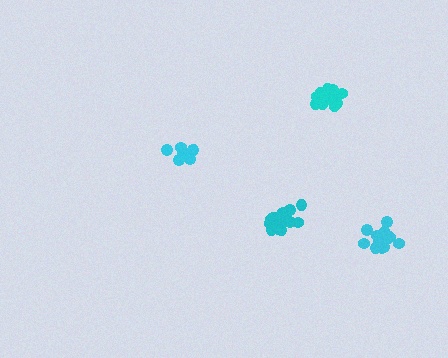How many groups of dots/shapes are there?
There are 4 groups.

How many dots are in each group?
Group 1: 16 dots, Group 2: 18 dots, Group 3: 18 dots, Group 4: 12 dots (64 total).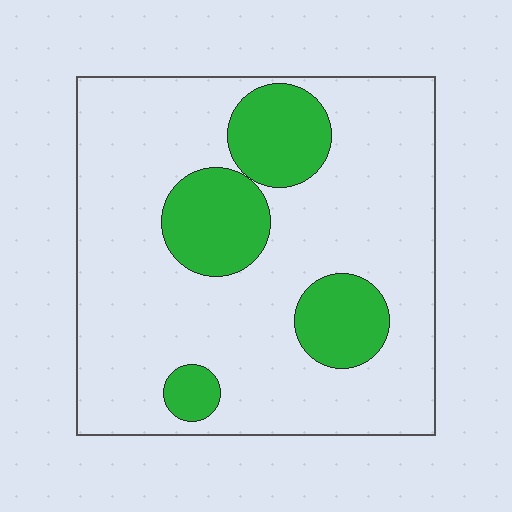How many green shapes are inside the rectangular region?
4.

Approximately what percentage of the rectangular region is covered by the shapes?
Approximately 20%.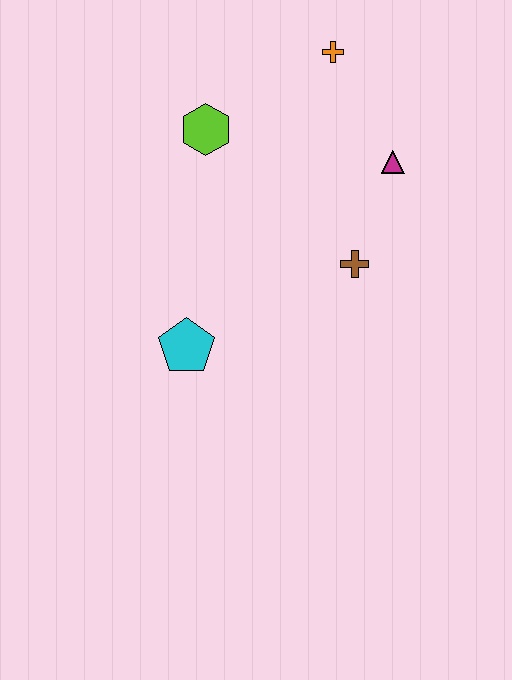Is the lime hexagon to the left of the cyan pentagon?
No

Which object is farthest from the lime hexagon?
The cyan pentagon is farthest from the lime hexagon.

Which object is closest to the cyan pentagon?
The brown cross is closest to the cyan pentagon.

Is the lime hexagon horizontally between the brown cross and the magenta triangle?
No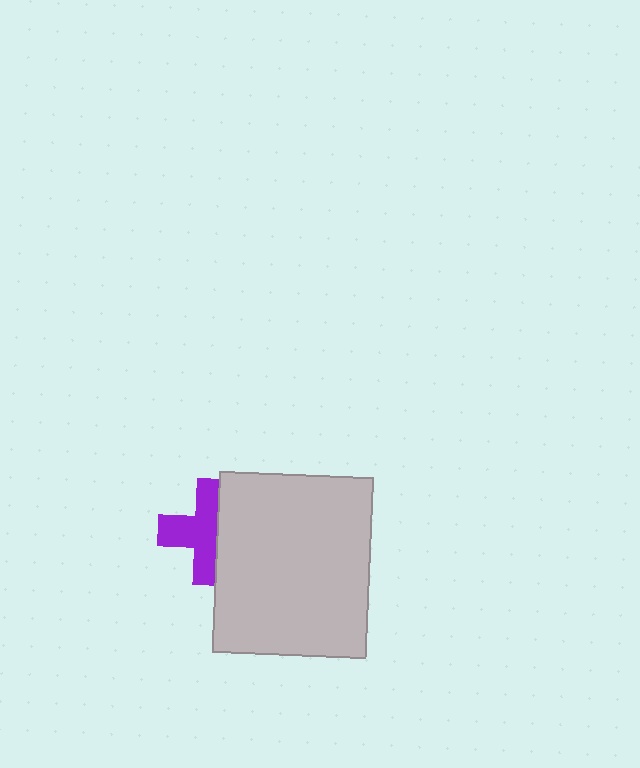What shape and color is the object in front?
The object in front is a light gray rectangle.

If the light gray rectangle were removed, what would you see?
You would see the complete purple cross.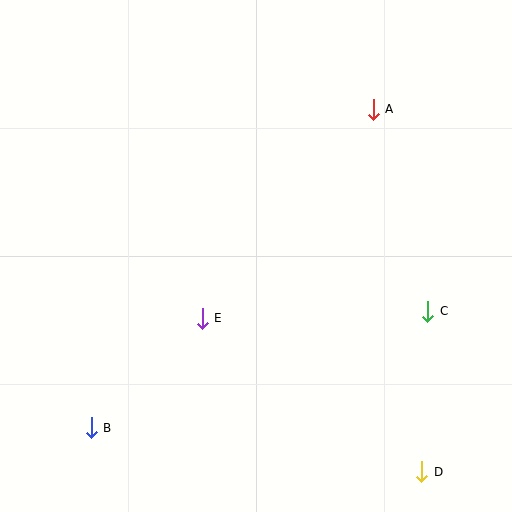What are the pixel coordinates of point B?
Point B is at (91, 428).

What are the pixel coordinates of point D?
Point D is at (422, 472).